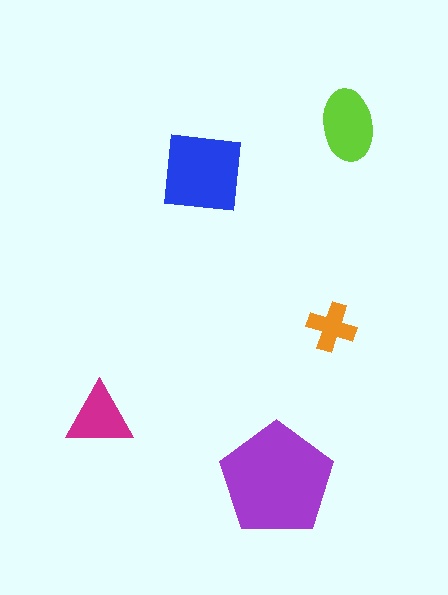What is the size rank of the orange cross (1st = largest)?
5th.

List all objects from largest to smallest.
The purple pentagon, the blue square, the lime ellipse, the magenta triangle, the orange cross.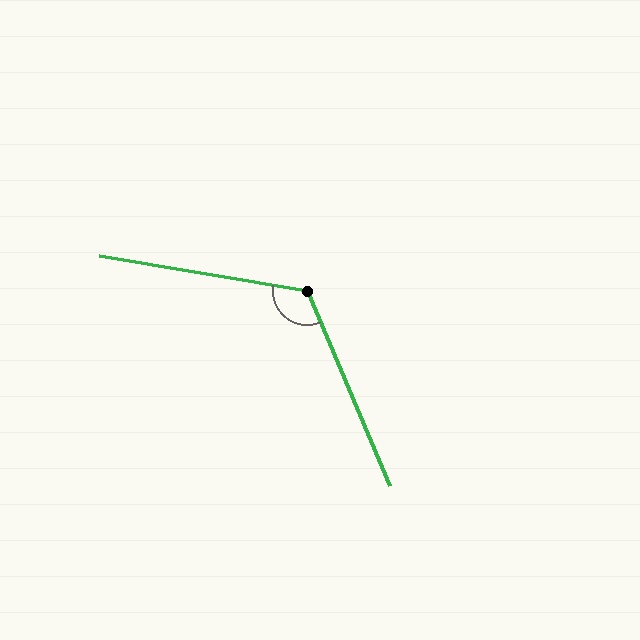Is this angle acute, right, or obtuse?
It is obtuse.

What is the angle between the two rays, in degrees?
Approximately 123 degrees.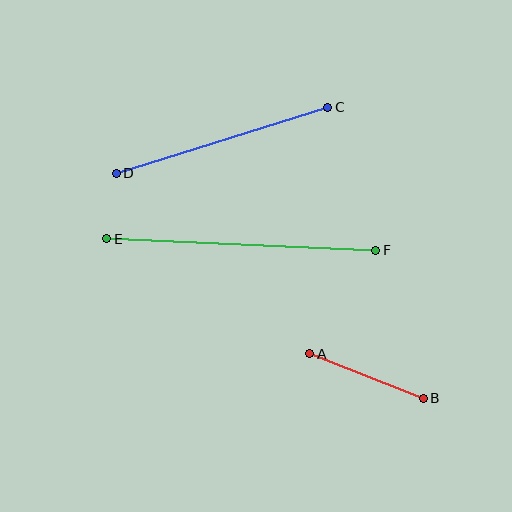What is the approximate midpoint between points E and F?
The midpoint is at approximately (241, 245) pixels.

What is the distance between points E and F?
The distance is approximately 270 pixels.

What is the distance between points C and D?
The distance is approximately 222 pixels.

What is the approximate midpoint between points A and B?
The midpoint is at approximately (366, 376) pixels.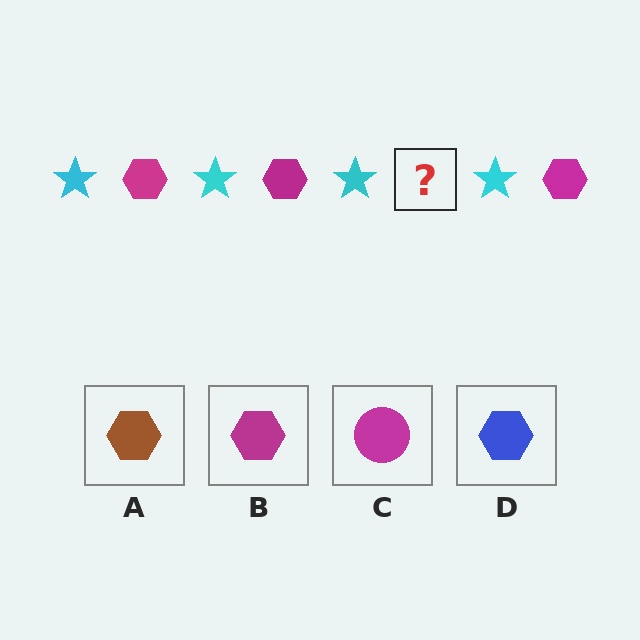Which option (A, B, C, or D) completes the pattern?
B.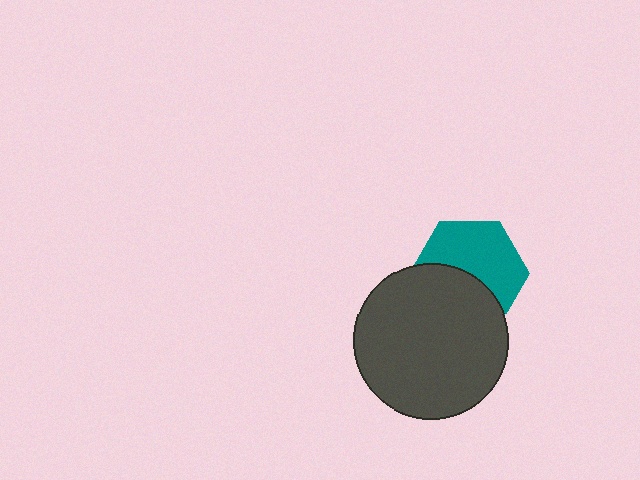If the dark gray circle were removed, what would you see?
You would see the complete teal hexagon.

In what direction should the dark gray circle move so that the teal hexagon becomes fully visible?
The dark gray circle should move down. That is the shortest direction to clear the overlap and leave the teal hexagon fully visible.